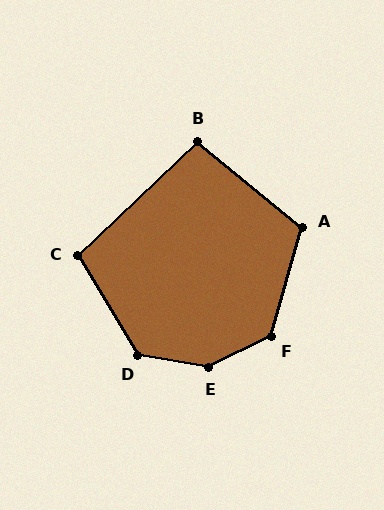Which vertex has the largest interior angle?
E, at approximately 144 degrees.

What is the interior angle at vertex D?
Approximately 131 degrees (obtuse).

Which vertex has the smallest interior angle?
B, at approximately 97 degrees.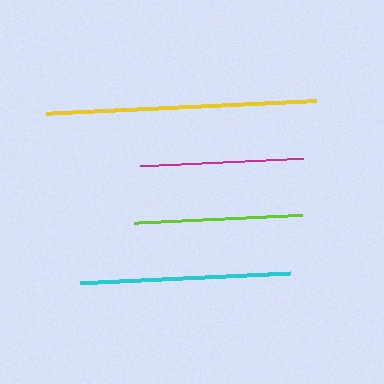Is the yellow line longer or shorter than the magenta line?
The yellow line is longer than the magenta line.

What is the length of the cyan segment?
The cyan segment is approximately 210 pixels long.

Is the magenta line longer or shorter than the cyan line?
The cyan line is longer than the magenta line.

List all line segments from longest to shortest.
From longest to shortest: yellow, cyan, lime, magenta.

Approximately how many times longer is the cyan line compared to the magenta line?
The cyan line is approximately 1.3 times the length of the magenta line.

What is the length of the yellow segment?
The yellow segment is approximately 270 pixels long.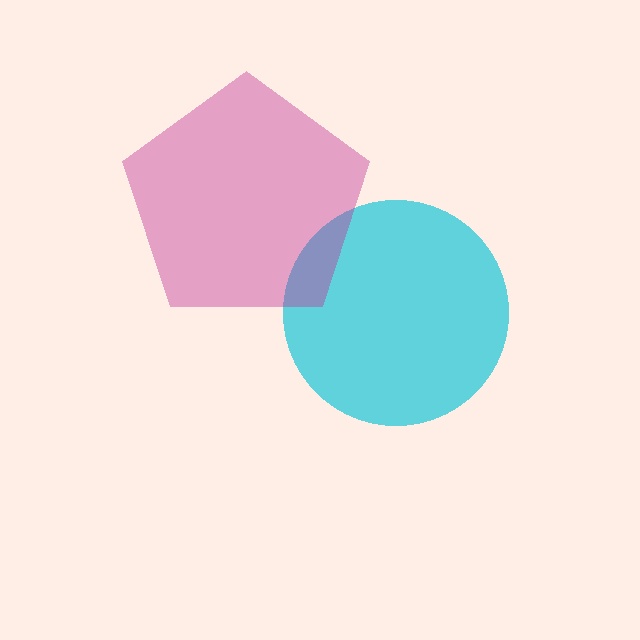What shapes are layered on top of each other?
The layered shapes are: a cyan circle, a magenta pentagon.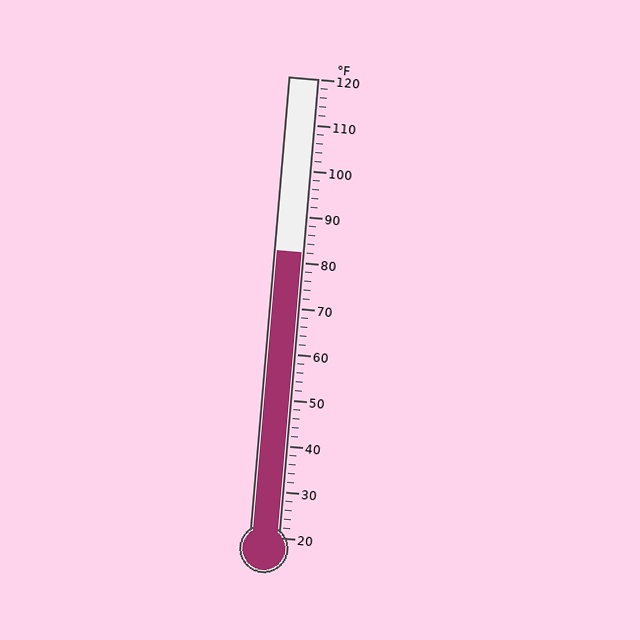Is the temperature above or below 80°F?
The temperature is above 80°F.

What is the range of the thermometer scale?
The thermometer scale ranges from 20°F to 120°F.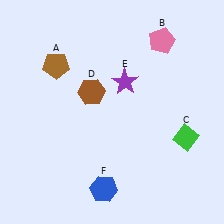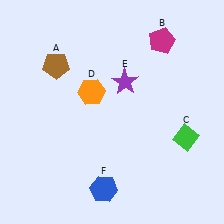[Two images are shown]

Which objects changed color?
B changed from pink to magenta. D changed from brown to orange.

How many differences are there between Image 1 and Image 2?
There are 2 differences between the two images.